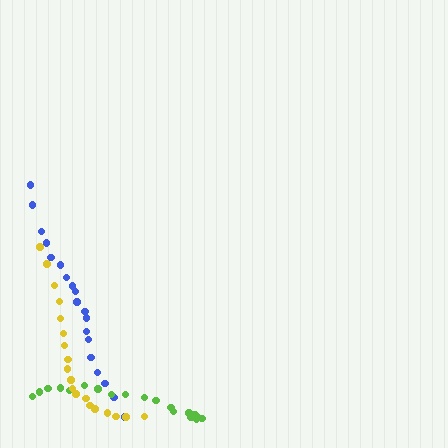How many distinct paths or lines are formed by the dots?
There are 3 distinct paths.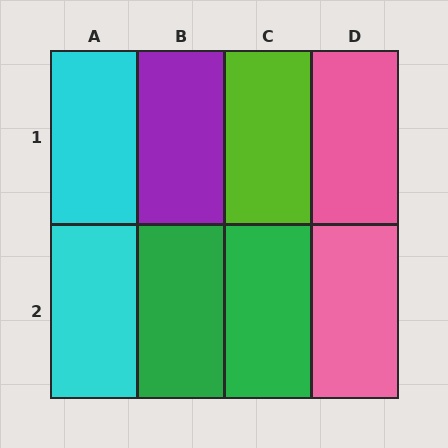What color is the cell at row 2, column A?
Cyan.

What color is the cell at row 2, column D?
Pink.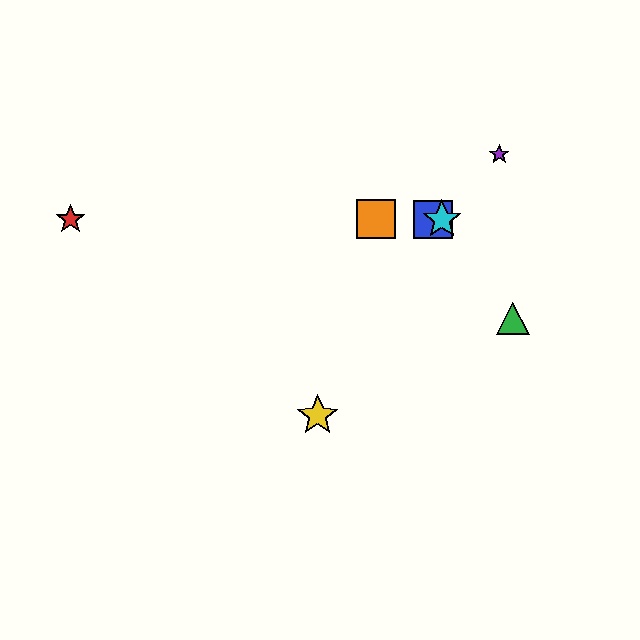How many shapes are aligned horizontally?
4 shapes (the red star, the blue square, the orange square, the cyan star) are aligned horizontally.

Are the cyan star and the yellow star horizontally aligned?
No, the cyan star is at y≈219 and the yellow star is at y≈416.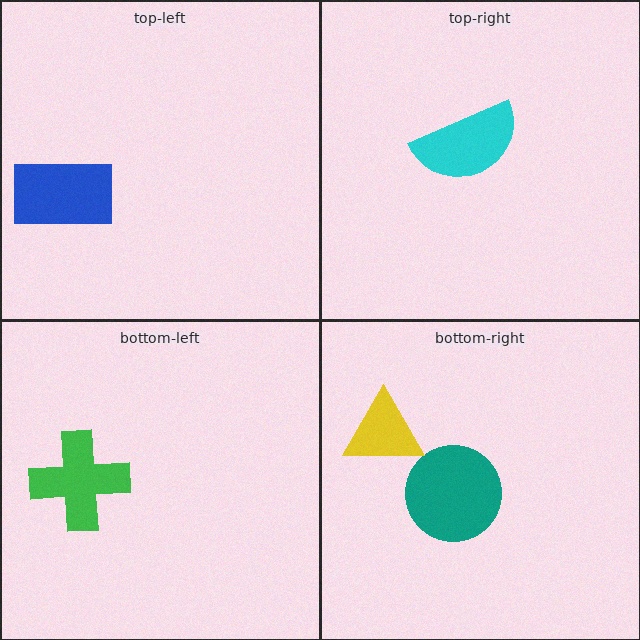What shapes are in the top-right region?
The cyan semicircle.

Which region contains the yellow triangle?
The bottom-right region.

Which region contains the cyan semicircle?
The top-right region.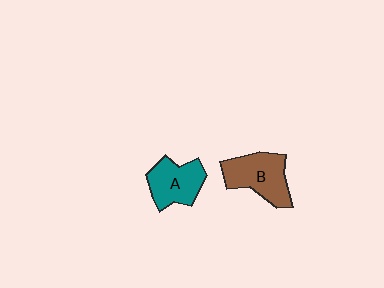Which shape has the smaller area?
Shape A (teal).